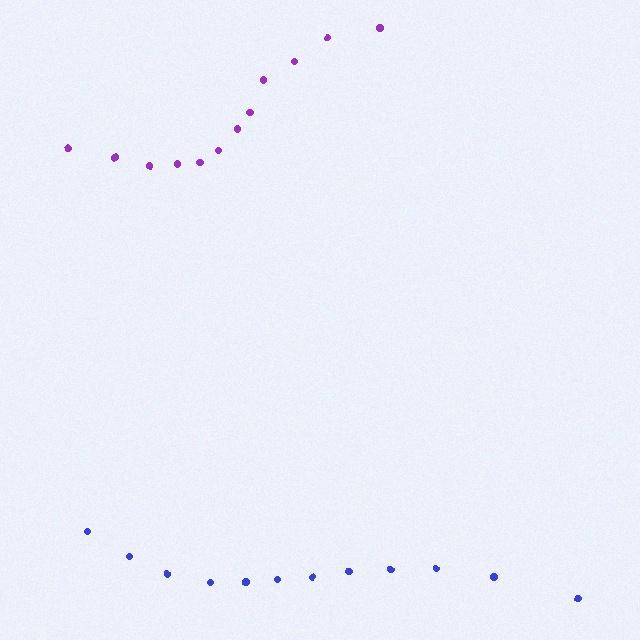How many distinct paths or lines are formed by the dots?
There are 2 distinct paths.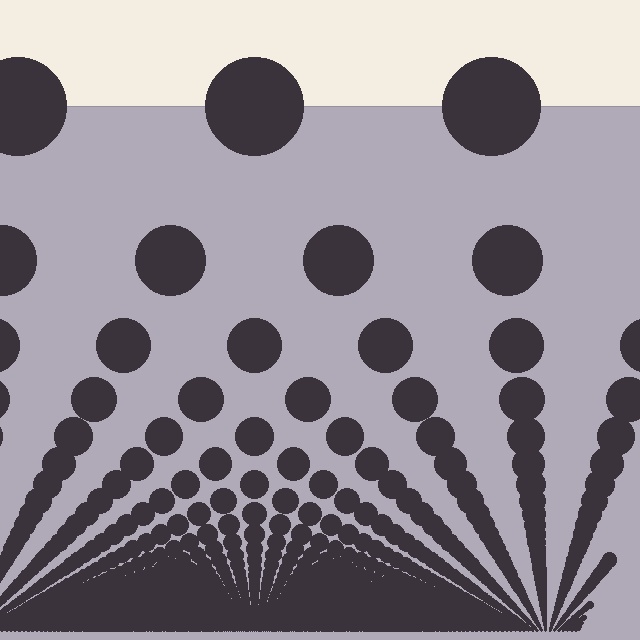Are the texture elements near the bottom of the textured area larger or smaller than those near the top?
Smaller. The gradient is inverted — elements near the bottom are smaller and denser.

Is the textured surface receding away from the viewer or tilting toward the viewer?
The surface appears to tilt toward the viewer. Texture elements get larger and sparser toward the top.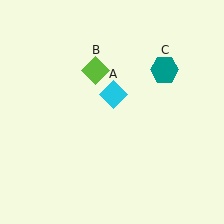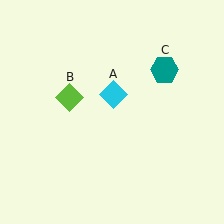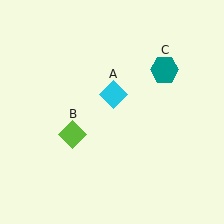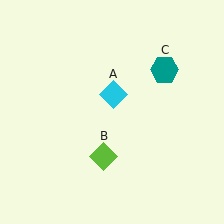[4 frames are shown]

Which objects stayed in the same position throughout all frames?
Cyan diamond (object A) and teal hexagon (object C) remained stationary.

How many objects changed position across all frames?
1 object changed position: lime diamond (object B).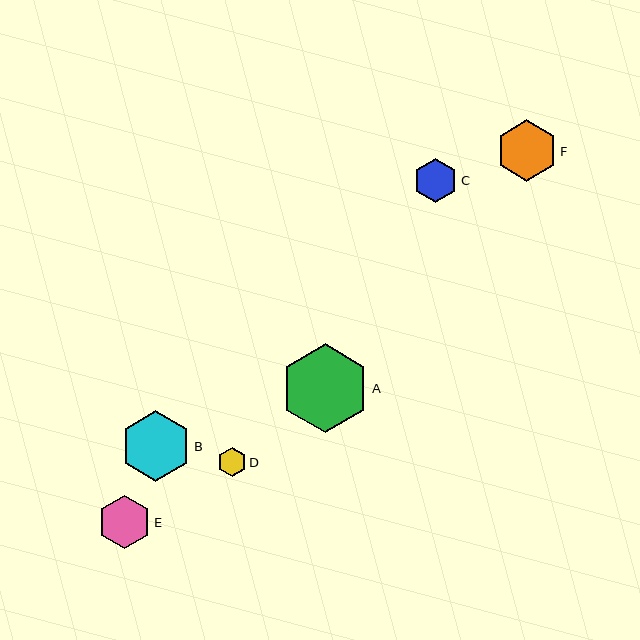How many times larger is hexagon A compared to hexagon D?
Hexagon A is approximately 3.1 times the size of hexagon D.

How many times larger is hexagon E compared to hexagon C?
Hexagon E is approximately 1.2 times the size of hexagon C.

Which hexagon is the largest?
Hexagon A is the largest with a size of approximately 88 pixels.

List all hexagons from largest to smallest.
From largest to smallest: A, B, F, E, C, D.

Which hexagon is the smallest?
Hexagon D is the smallest with a size of approximately 29 pixels.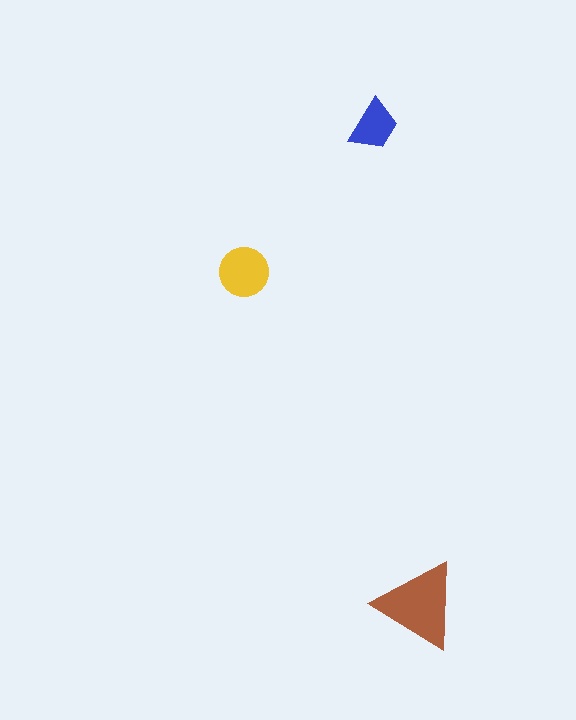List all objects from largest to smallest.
The brown triangle, the yellow circle, the blue trapezoid.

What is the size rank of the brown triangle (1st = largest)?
1st.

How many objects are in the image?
There are 3 objects in the image.